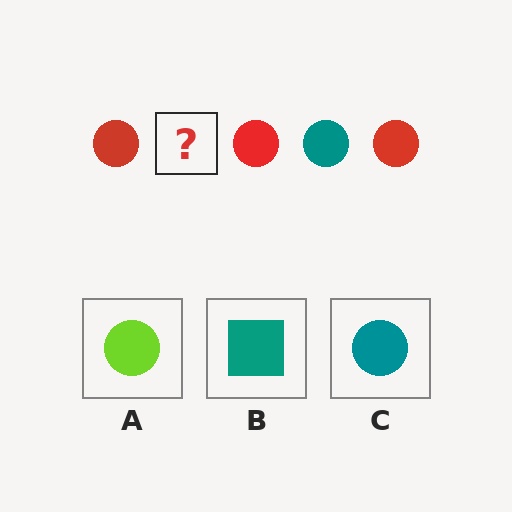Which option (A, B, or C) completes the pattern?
C.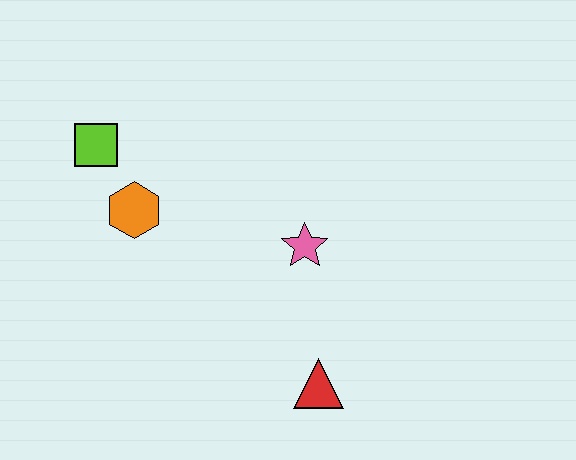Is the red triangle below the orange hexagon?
Yes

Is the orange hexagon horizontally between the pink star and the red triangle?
No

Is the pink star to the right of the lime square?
Yes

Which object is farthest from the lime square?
The red triangle is farthest from the lime square.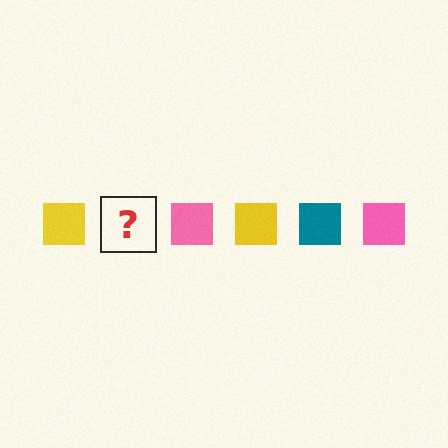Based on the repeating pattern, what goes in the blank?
The blank should be a teal square.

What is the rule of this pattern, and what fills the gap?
The rule is that the pattern cycles through yellow, teal, pink squares. The gap should be filled with a teal square.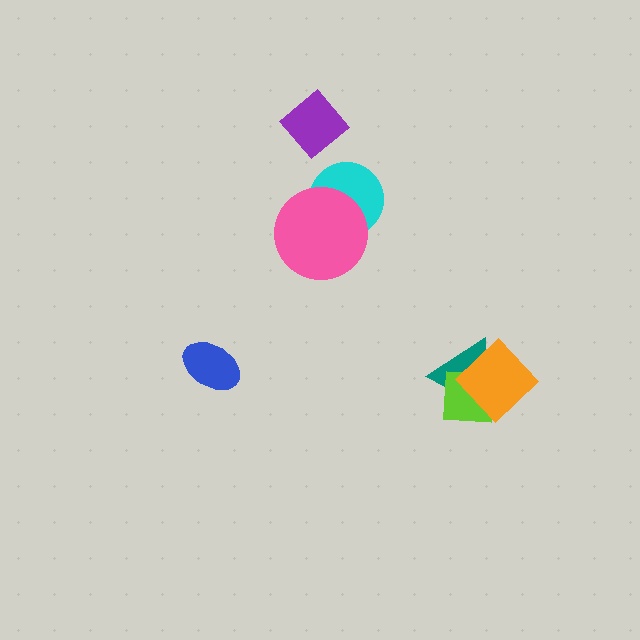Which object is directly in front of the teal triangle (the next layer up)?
The lime square is directly in front of the teal triangle.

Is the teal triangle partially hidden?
Yes, it is partially covered by another shape.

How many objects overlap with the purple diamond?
0 objects overlap with the purple diamond.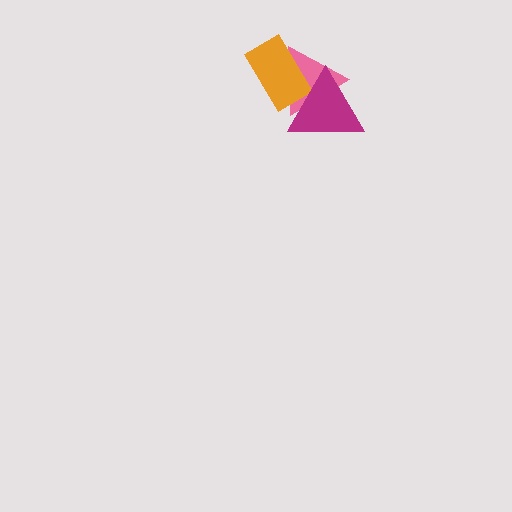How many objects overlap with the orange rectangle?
2 objects overlap with the orange rectangle.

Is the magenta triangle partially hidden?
No, no other shape covers it.